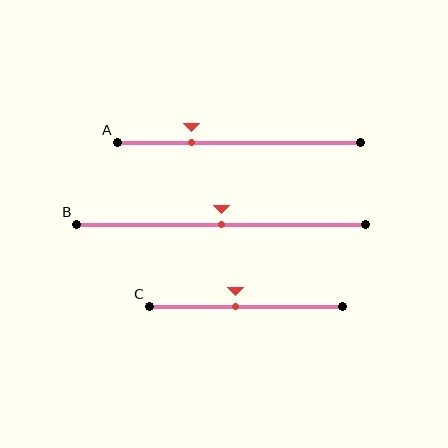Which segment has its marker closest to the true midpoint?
Segment B has its marker closest to the true midpoint.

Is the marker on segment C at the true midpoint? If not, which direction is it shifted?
No, the marker on segment C is shifted to the left by about 5% of the segment length.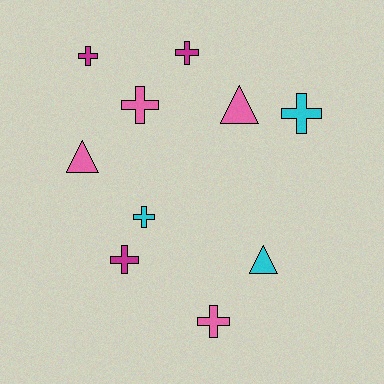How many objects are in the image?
There are 10 objects.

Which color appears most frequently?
Pink, with 4 objects.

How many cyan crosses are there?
There are 2 cyan crosses.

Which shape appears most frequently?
Cross, with 7 objects.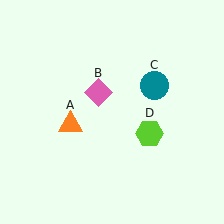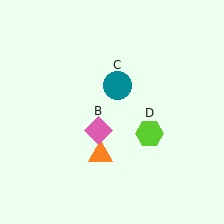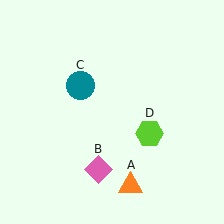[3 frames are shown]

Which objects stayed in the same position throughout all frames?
Lime hexagon (object D) remained stationary.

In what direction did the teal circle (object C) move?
The teal circle (object C) moved left.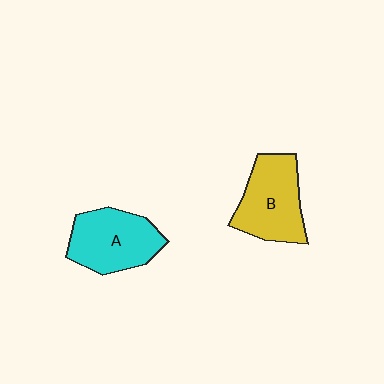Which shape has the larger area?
Shape B (yellow).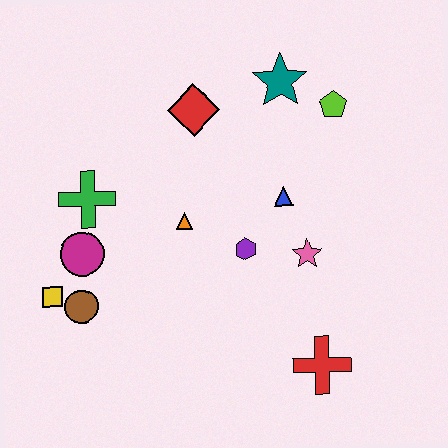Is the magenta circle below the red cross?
No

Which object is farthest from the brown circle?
The lime pentagon is farthest from the brown circle.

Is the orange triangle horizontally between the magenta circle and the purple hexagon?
Yes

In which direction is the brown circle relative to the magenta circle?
The brown circle is below the magenta circle.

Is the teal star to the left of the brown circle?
No